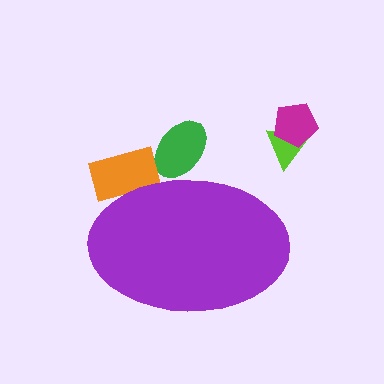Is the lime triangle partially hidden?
No, the lime triangle is fully visible.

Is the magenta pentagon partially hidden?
No, the magenta pentagon is fully visible.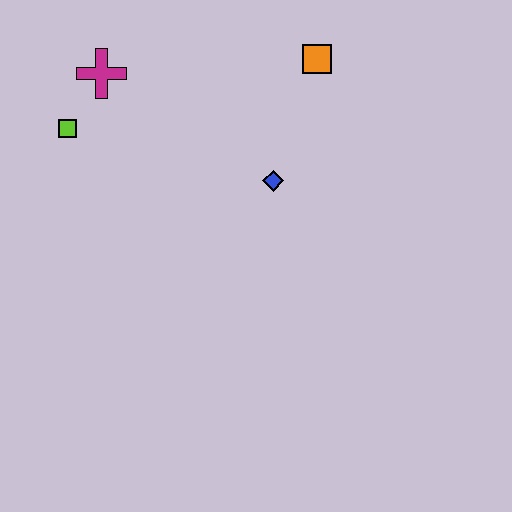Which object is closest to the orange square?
The blue diamond is closest to the orange square.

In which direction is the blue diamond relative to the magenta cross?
The blue diamond is to the right of the magenta cross.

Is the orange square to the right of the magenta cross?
Yes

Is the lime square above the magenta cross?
No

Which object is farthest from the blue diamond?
The lime square is farthest from the blue diamond.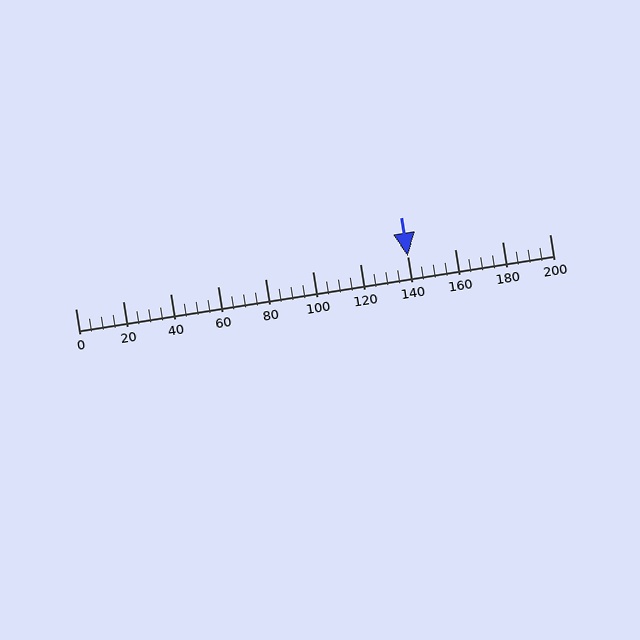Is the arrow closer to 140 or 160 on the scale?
The arrow is closer to 140.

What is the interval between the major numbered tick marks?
The major tick marks are spaced 20 units apart.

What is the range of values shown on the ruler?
The ruler shows values from 0 to 200.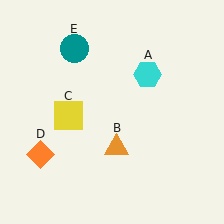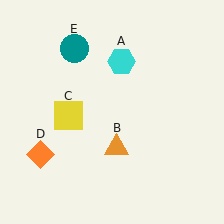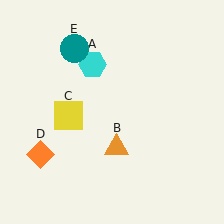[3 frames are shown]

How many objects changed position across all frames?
1 object changed position: cyan hexagon (object A).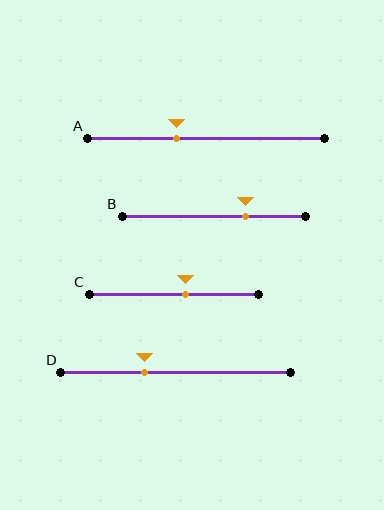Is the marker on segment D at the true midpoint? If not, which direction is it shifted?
No, the marker on segment D is shifted to the left by about 14% of the segment length.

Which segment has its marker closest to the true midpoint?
Segment C has its marker closest to the true midpoint.